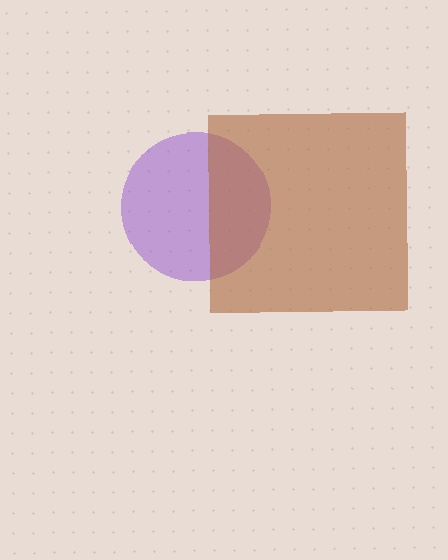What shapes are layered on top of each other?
The layered shapes are: a purple circle, a brown square.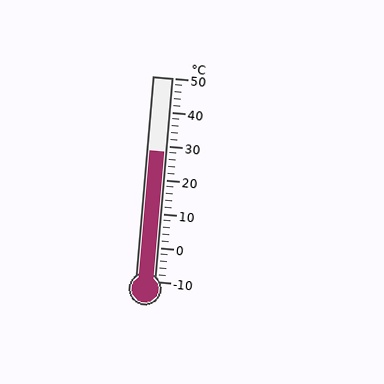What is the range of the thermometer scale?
The thermometer scale ranges from -10°C to 50°C.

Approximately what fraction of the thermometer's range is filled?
The thermometer is filled to approximately 65% of its range.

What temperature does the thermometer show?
The thermometer shows approximately 28°C.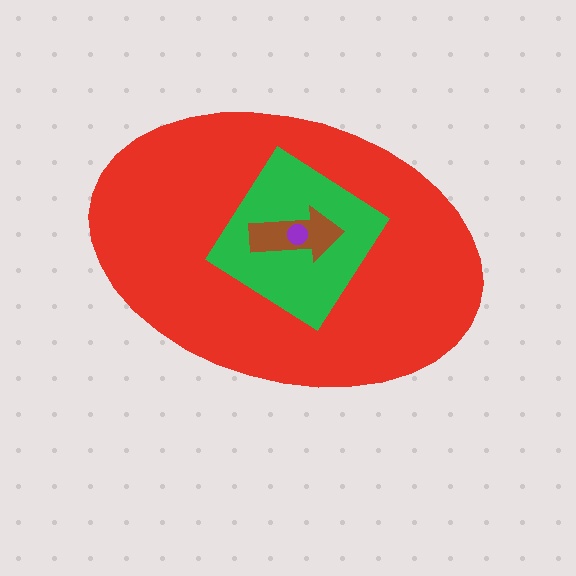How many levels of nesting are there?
4.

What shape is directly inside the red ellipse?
The green diamond.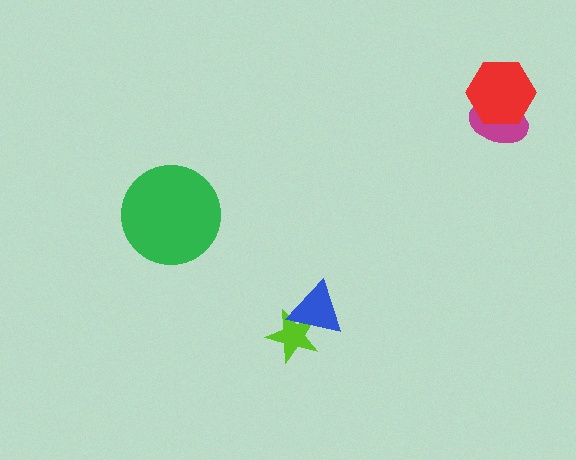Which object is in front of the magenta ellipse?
The red hexagon is in front of the magenta ellipse.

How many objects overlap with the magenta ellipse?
1 object overlaps with the magenta ellipse.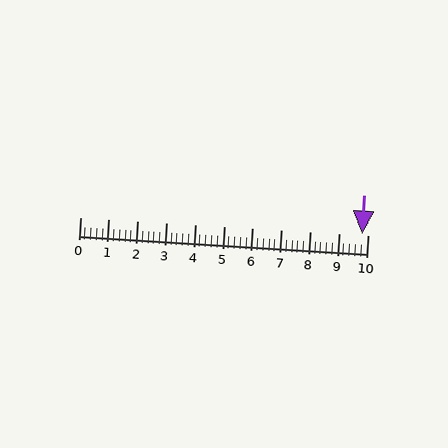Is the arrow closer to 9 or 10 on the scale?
The arrow is closer to 10.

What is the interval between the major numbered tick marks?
The major tick marks are spaced 1 units apart.